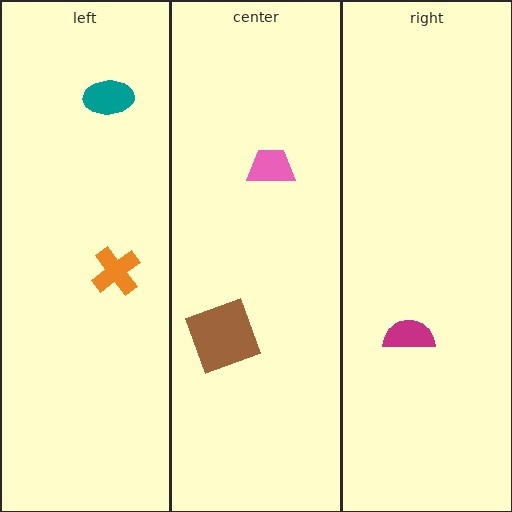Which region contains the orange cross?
The left region.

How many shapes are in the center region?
2.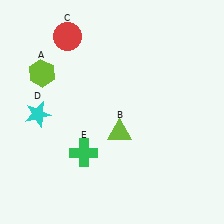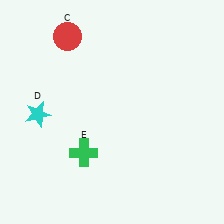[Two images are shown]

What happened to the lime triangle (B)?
The lime triangle (B) was removed in Image 2. It was in the bottom-right area of Image 1.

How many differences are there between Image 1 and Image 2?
There are 2 differences between the two images.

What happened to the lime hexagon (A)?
The lime hexagon (A) was removed in Image 2. It was in the top-left area of Image 1.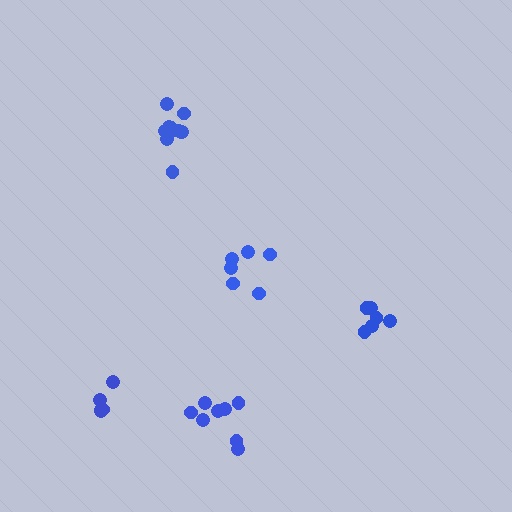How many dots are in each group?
Group 1: 11 dots, Group 2: 6 dots, Group 3: 6 dots, Group 4: 5 dots, Group 5: 8 dots (36 total).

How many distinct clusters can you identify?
There are 5 distinct clusters.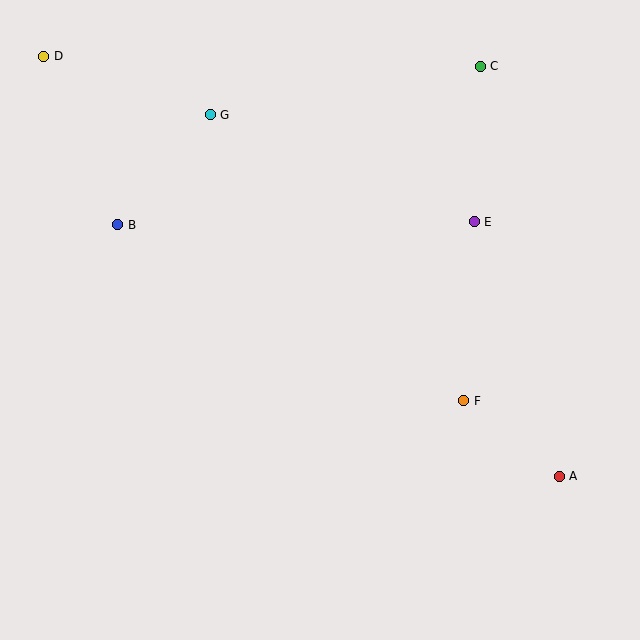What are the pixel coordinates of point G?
Point G is at (210, 115).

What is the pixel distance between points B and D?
The distance between B and D is 184 pixels.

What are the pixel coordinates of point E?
Point E is at (474, 222).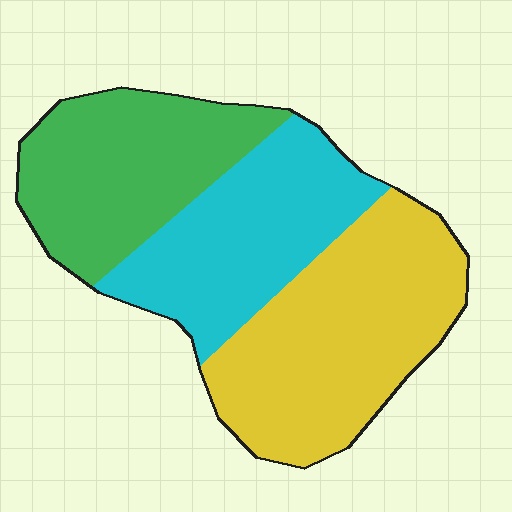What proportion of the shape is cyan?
Cyan covers about 30% of the shape.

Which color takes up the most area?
Yellow, at roughly 40%.